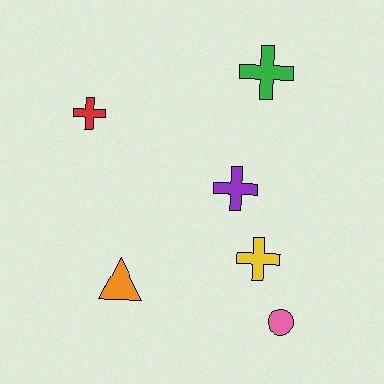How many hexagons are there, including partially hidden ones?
There are no hexagons.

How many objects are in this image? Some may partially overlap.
There are 6 objects.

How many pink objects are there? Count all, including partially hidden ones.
There is 1 pink object.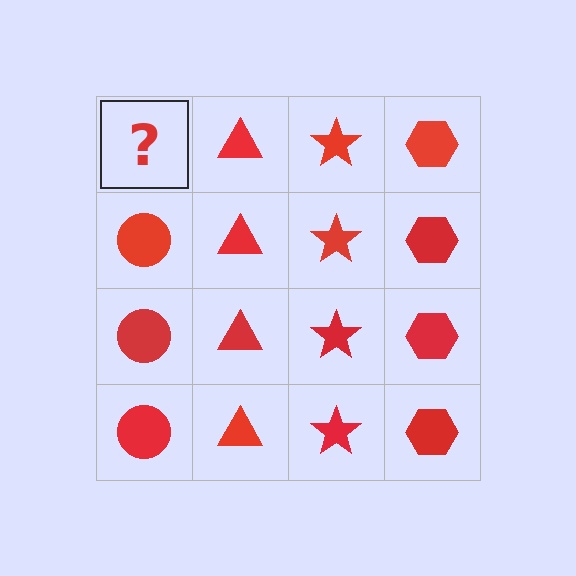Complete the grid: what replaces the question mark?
The question mark should be replaced with a red circle.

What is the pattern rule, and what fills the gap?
The rule is that each column has a consistent shape. The gap should be filled with a red circle.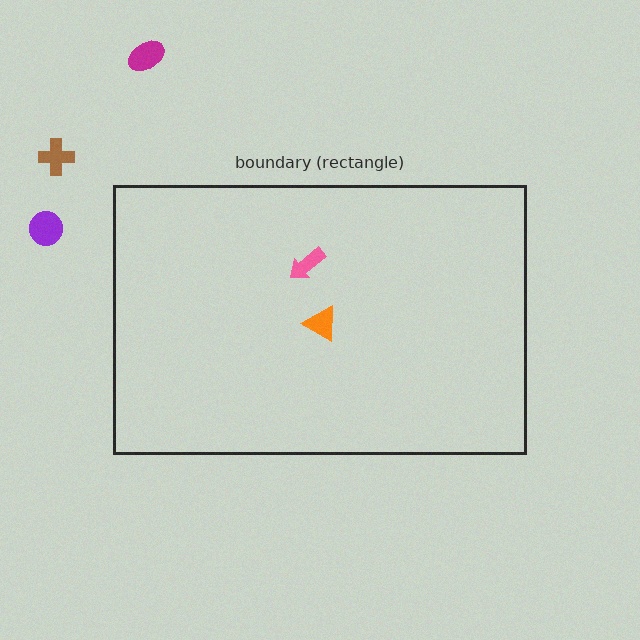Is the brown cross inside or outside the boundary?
Outside.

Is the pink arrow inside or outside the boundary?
Inside.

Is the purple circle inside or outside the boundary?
Outside.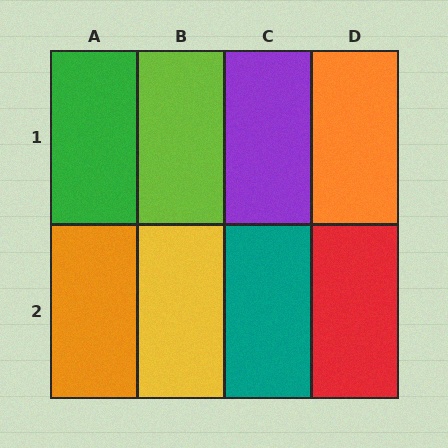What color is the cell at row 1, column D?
Orange.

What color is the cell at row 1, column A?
Green.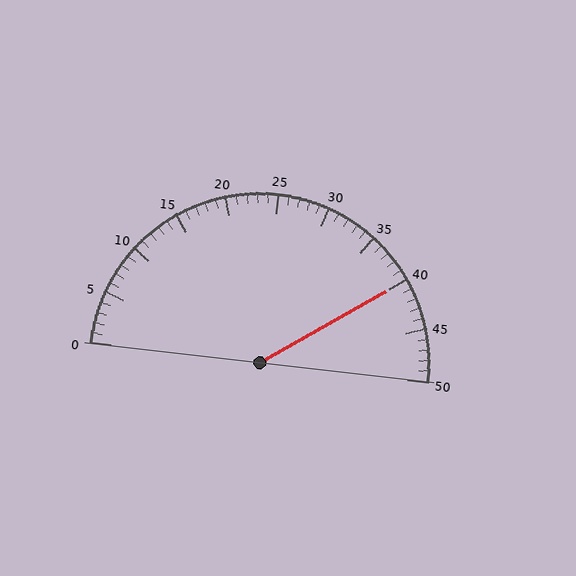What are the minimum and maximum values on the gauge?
The gauge ranges from 0 to 50.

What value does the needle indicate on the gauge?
The needle indicates approximately 40.